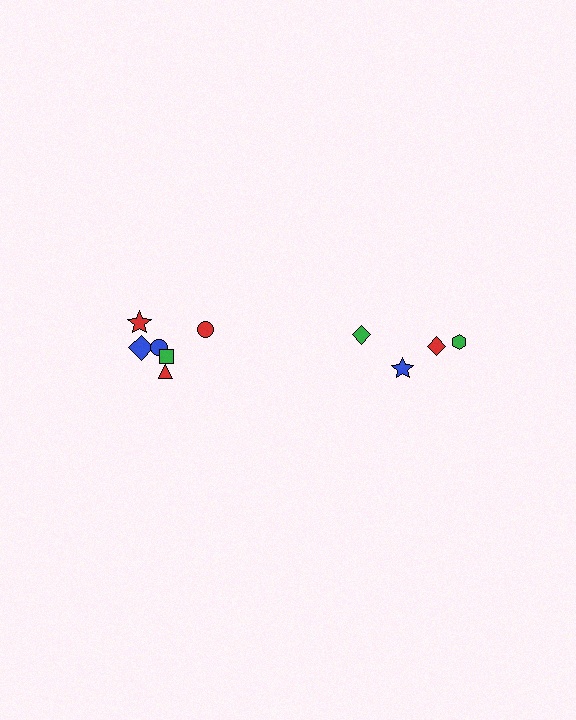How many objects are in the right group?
There are 4 objects.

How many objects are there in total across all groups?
There are 10 objects.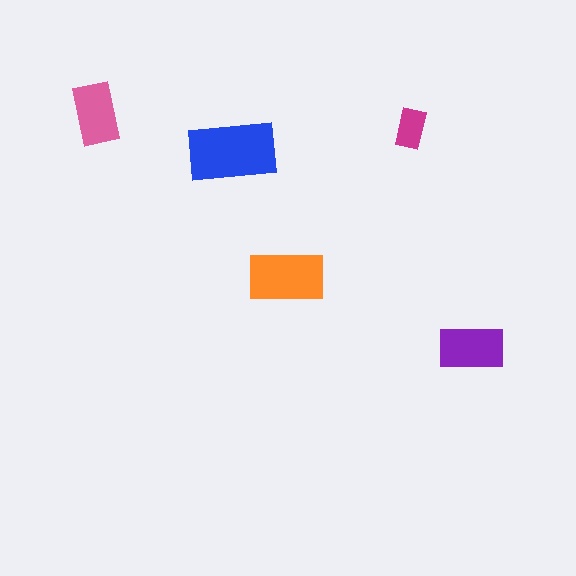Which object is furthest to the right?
The purple rectangle is rightmost.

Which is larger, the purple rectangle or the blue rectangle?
The blue one.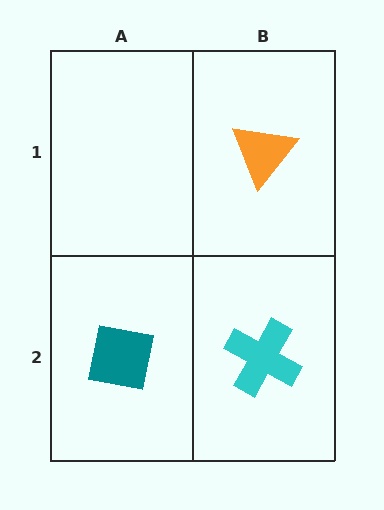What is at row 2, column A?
A teal square.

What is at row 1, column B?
An orange triangle.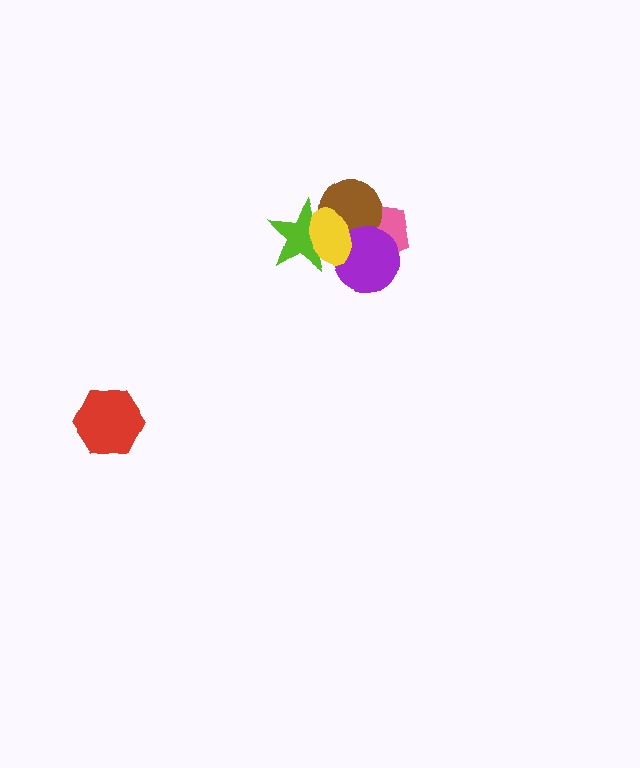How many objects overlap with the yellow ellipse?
4 objects overlap with the yellow ellipse.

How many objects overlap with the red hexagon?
0 objects overlap with the red hexagon.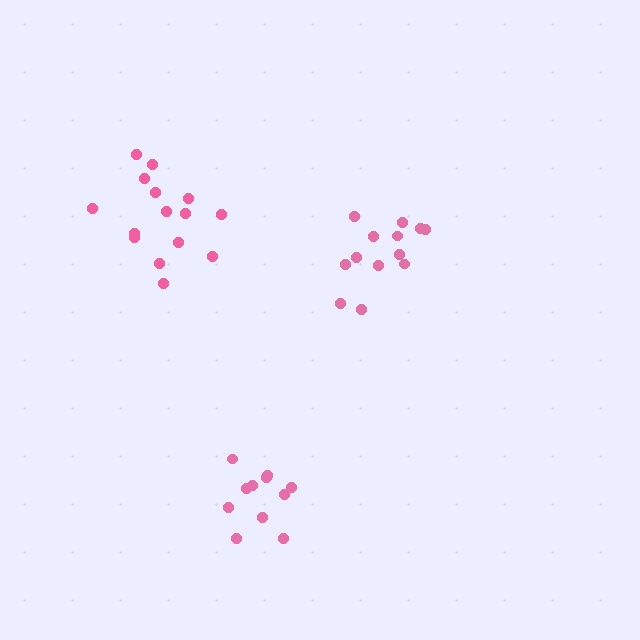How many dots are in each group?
Group 1: 13 dots, Group 2: 15 dots, Group 3: 11 dots (39 total).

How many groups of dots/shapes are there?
There are 3 groups.